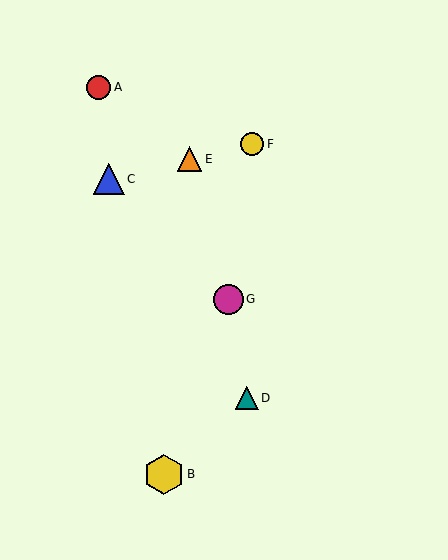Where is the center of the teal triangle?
The center of the teal triangle is at (247, 398).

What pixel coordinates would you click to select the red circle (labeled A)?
Click at (99, 87) to select the red circle A.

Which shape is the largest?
The yellow hexagon (labeled B) is the largest.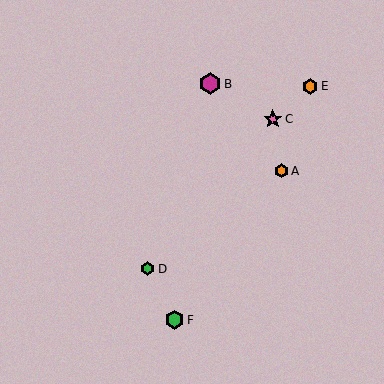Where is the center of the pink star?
The center of the pink star is at (273, 119).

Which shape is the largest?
The magenta hexagon (labeled B) is the largest.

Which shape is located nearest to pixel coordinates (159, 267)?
The green hexagon (labeled D) at (148, 269) is nearest to that location.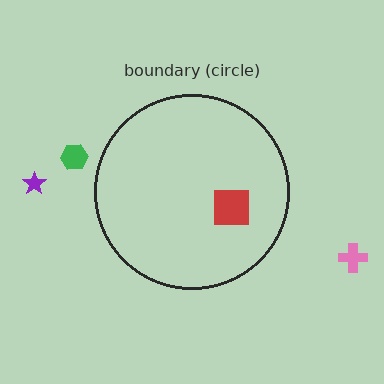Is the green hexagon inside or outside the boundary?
Outside.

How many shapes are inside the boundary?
1 inside, 3 outside.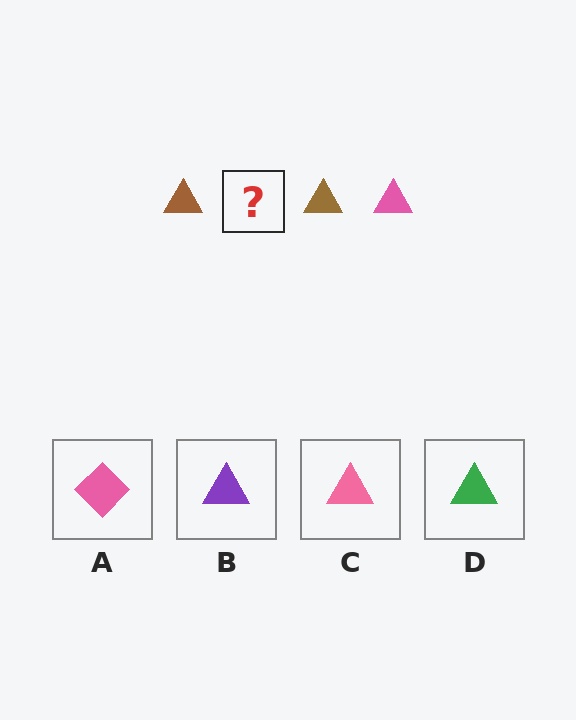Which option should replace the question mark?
Option C.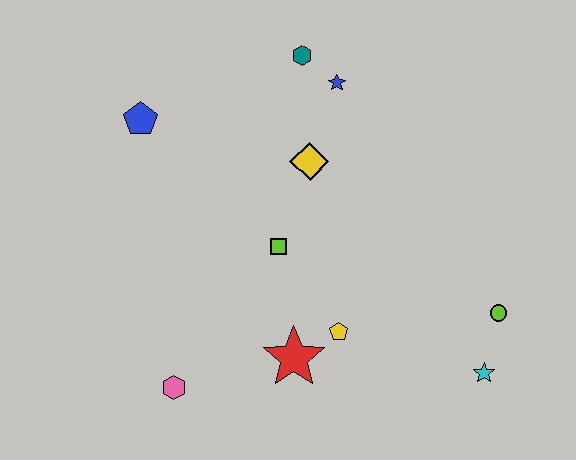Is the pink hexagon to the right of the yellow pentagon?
No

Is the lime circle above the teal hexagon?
No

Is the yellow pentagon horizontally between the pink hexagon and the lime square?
No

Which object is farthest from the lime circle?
The blue pentagon is farthest from the lime circle.